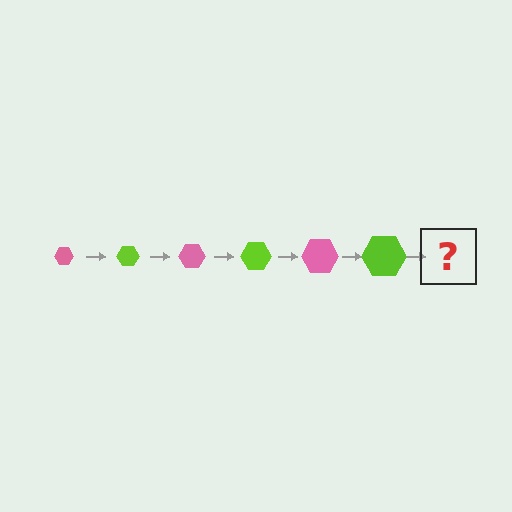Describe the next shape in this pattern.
It should be a pink hexagon, larger than the previous one.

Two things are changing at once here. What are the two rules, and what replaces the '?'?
The two rules are that the hexagon grows larger each step and the color cycles through pink and lime. The '?' should be a pink hexagon, larger than the previous one.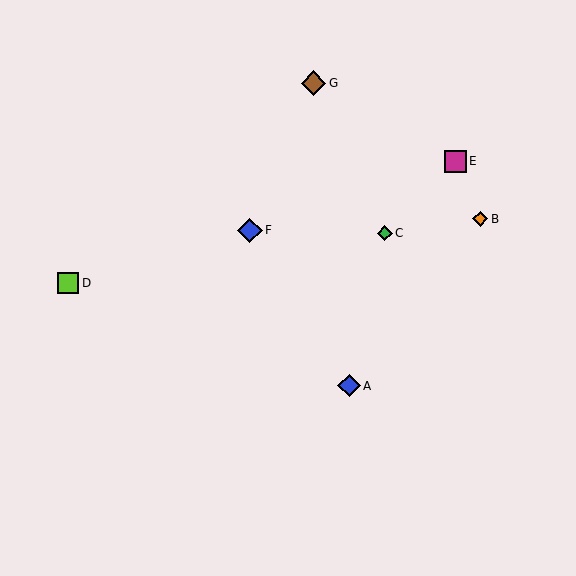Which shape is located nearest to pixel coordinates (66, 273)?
The lime square (labeled D) at (68, 282) is nearest to that location.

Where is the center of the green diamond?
The center of the green diamond is at (384, 233).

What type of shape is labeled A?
Shape A is a blue diamond.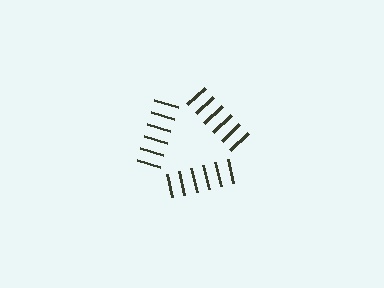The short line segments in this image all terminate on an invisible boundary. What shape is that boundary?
An illusory triangle — the line segments terminate on its edges but no continuous stroke is drawn.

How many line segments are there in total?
18 — 6 along each of the 3 edges.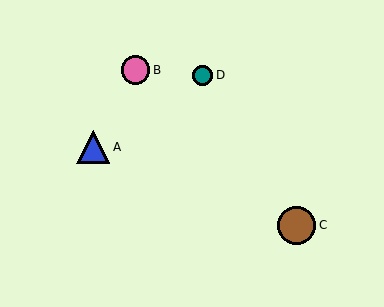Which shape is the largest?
The brown circle (labeled C) is the largest.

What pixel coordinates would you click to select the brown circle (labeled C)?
Click at (297, 225) to select the brown circle C.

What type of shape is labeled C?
Shape C is a brown circle.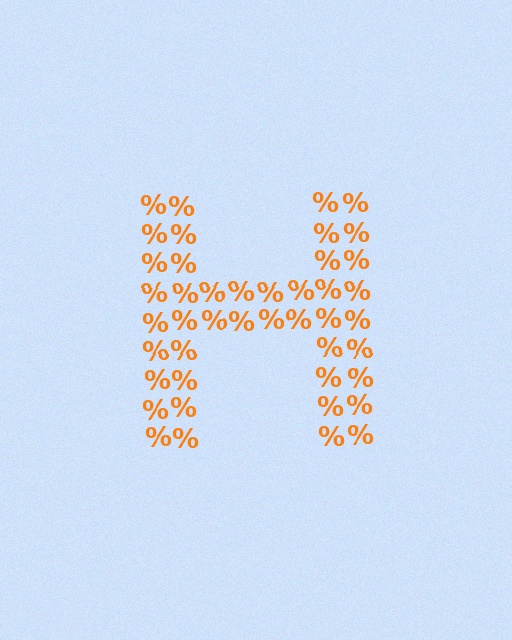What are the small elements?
The small elements are percent signs.